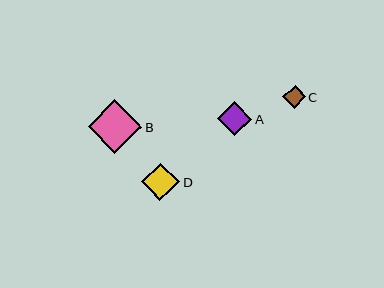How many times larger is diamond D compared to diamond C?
Diamond D is approximately 1.7 times the size of diamond C.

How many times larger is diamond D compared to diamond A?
Diamond D is approximately 1.1 times the size of diamond A.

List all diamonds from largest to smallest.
From largest to smallest: B, D, A, C.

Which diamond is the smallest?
Diamond C is the smallest with a size of approximately 23 pixels.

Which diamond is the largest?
Diamond B is the largest with a size of approximately 53 pixels.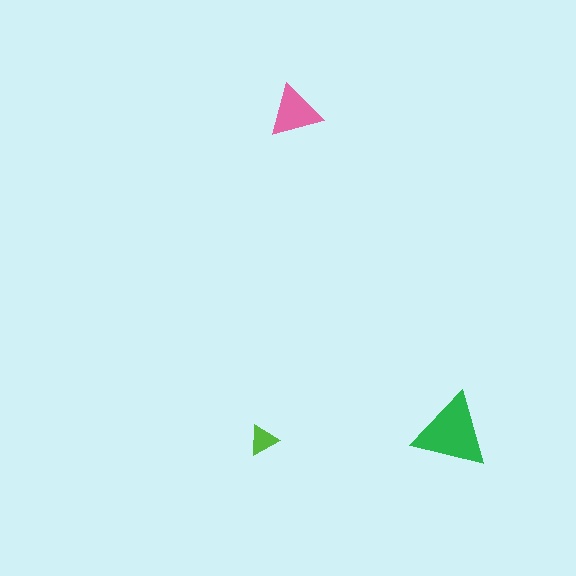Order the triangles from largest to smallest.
the green one, the pink one, the lime one.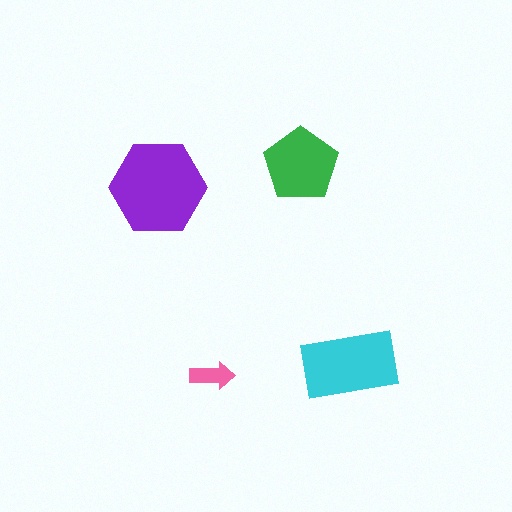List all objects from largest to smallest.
The purple hexagon, the cyan rectangle, the green pentagon, the pink arrow.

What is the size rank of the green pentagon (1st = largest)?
3rd.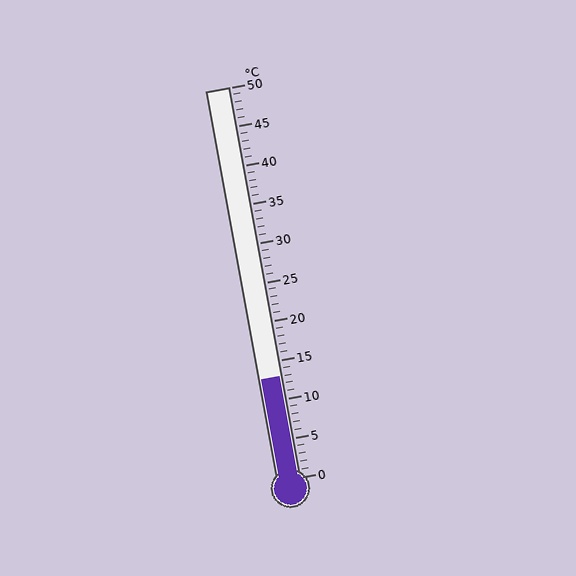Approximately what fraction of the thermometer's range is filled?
The thermometer is filled to approximately 25% of its range.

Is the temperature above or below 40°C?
The temperature is below 40°C.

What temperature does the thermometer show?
The thermometer shows approximately 13°C.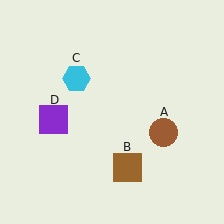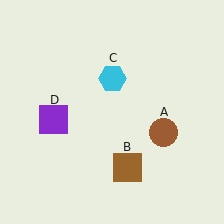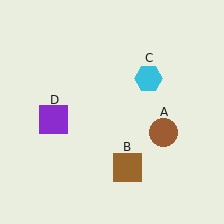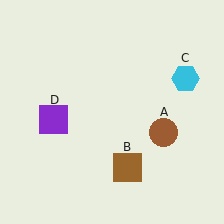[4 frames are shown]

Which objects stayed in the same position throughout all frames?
Brown circle (object A) and brown square (object B) and purple square (object D) remained stationary.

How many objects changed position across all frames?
1 object changed position: cyan hexagon (object C).